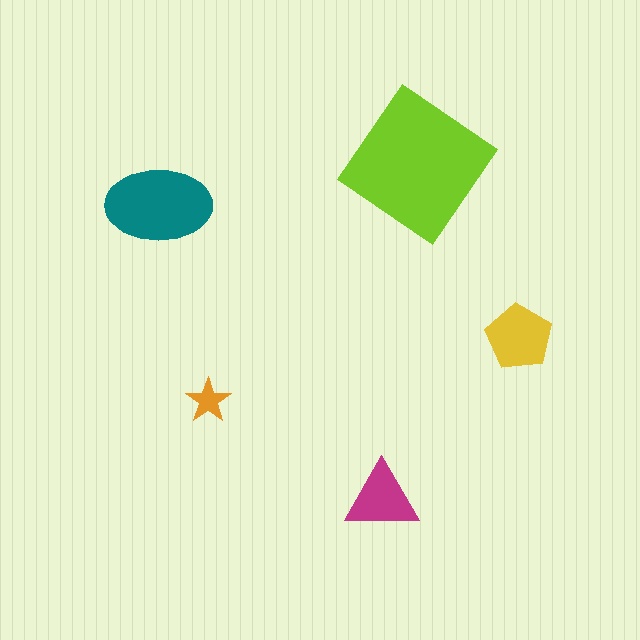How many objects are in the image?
There are 5 objects in the image.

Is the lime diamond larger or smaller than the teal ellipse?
Larger.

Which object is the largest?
The lime diamond.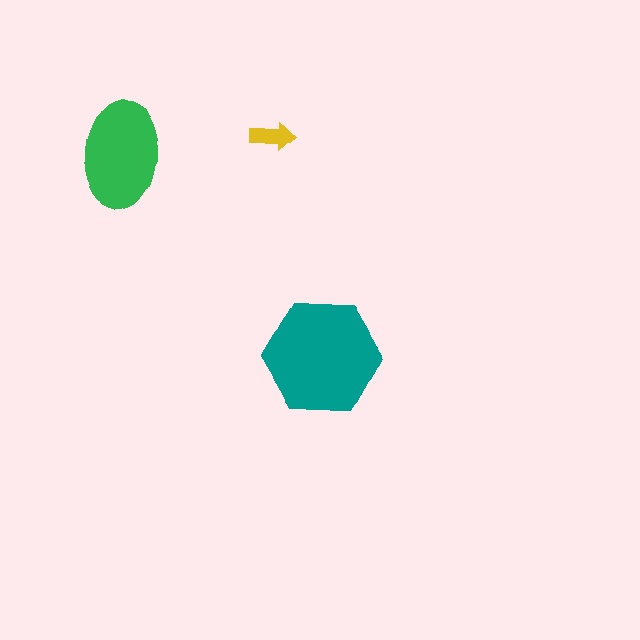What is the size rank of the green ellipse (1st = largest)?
2nd.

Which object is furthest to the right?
The teal hexagon is rightmost.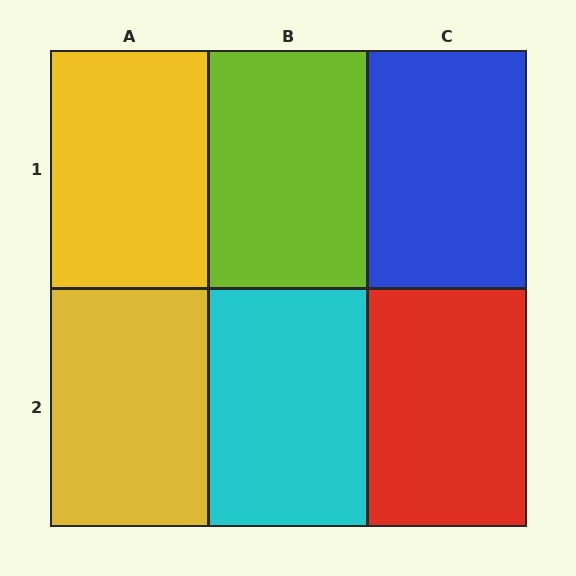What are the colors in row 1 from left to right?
Yellow, lime, blue.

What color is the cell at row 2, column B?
Cyan.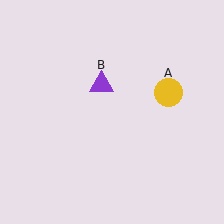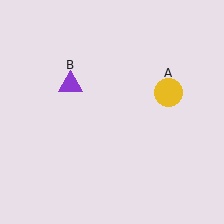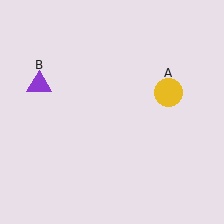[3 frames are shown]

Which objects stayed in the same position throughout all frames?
Yellow circle (object A) remained stationary.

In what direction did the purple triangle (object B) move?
The purple triangle (object B) moved left.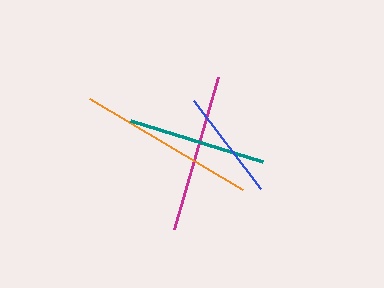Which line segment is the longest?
The orange line is the longest at approximately 178 pixels.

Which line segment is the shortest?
The blue line is the shortest at approximately 110 pixels.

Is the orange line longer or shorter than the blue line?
The orange line is longer than the blue line.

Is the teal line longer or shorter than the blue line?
The teal line is longer than the blue line.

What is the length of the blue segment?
The blue segment is approximately 110 pixels long.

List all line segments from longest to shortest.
From longest to shortest: orange, magenta, teal, blue.